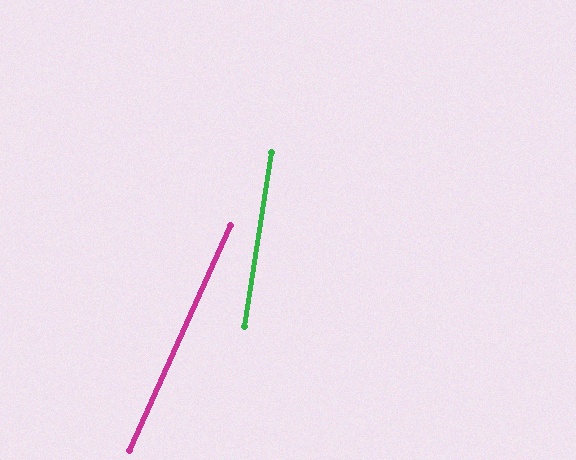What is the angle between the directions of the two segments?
Approximately 15 degrees.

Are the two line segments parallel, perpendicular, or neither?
Neither parallel nor perpendicular — they differ by about 15°.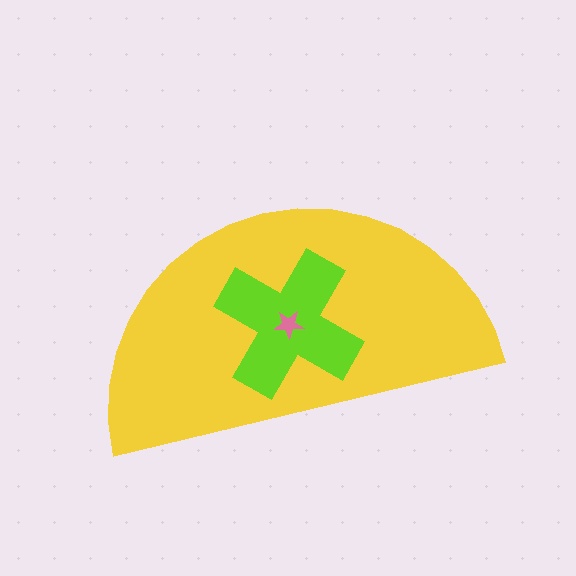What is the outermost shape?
The yellow semicircle.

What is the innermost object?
The pink star.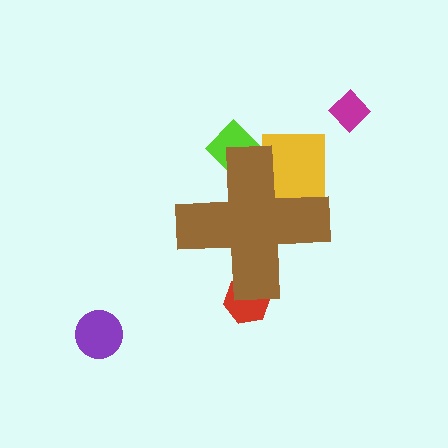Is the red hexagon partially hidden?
Yes, the red hexagon is partially hidden behind the brown cross.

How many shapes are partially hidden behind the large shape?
3 shapes are partially hidden.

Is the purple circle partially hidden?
No, the purple circle is fully visible.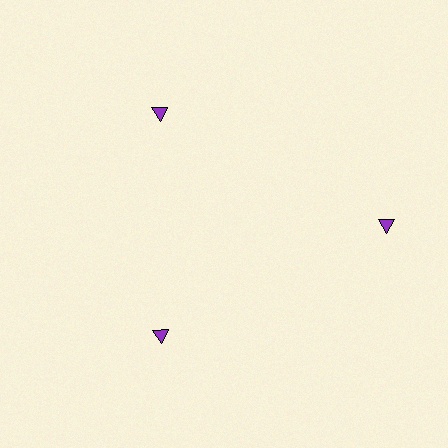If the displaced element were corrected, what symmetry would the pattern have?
It would have 3-fold rotational symmetry — the pattern would map onto itself every 120 degrees.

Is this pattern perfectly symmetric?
No. The 3 purple triangles are arranged in a ring, but one element near the 3 o'clock position is pushed outward from the center, breaking the 3-fold rotational symmetry.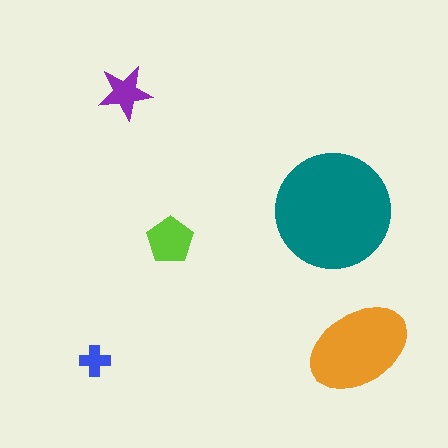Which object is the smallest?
The blue cross.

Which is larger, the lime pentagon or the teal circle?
The teal circle.